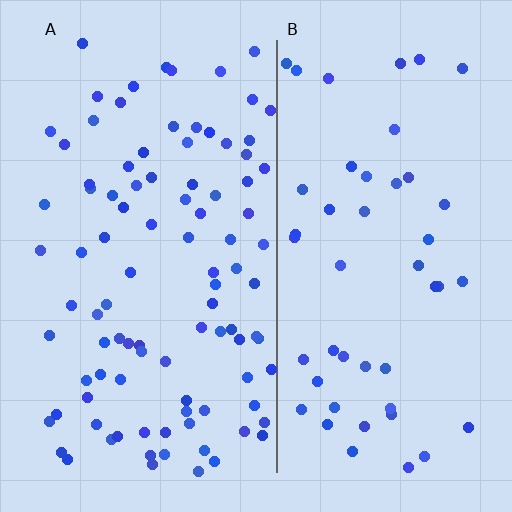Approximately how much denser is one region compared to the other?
Approximately 2.0× — region A over region B.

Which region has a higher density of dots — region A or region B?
A (the left).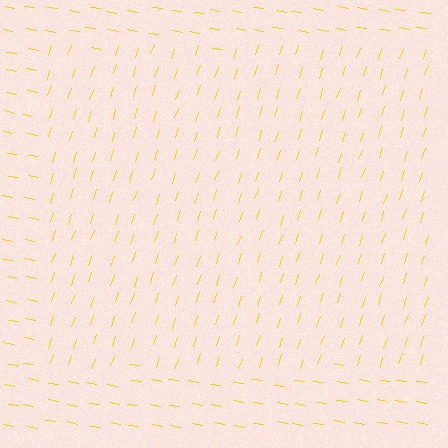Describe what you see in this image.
The image is filled with small yellow line segments. A rectangle region in the image has lines oriented differently from the surrounding lines, creating a visible texture boundary.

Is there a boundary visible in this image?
Yes, there is a texture boundary formed by a change in line orientation.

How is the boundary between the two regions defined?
The boundary is defined purely by a change in line orientation (approximately 81 degrees difference). All lines are the same color and thickness.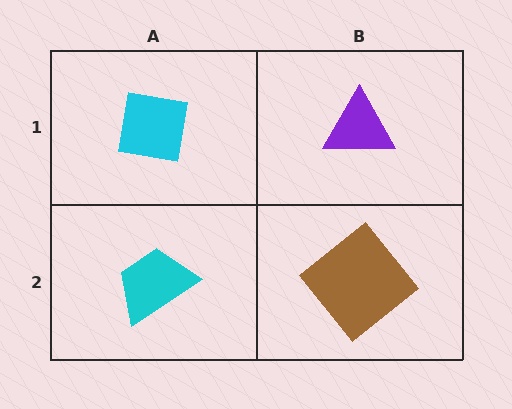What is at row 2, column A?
A cyan trapezoid.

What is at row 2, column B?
A brown diamond.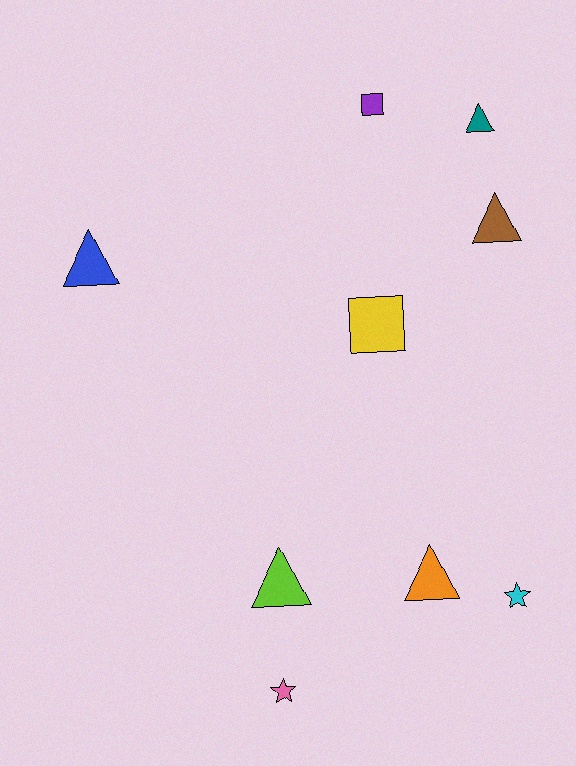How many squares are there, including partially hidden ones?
There are 2 squares.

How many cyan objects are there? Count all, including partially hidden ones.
There is 1 cyan object.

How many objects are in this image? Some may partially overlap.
There are 9 objects.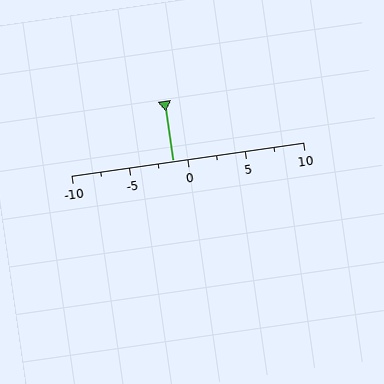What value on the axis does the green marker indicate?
The marker indicates approximately -1.2.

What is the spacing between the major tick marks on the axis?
The major ticks are spaced 5 apart.